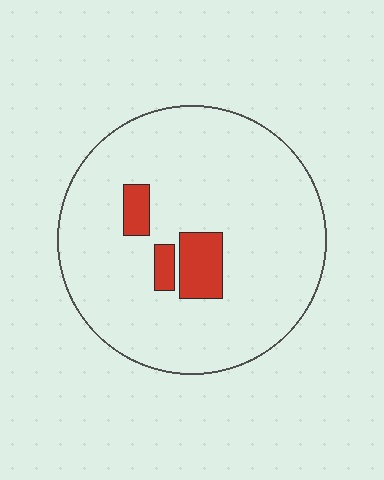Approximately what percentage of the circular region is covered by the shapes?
Approximately 10%.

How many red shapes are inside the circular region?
3.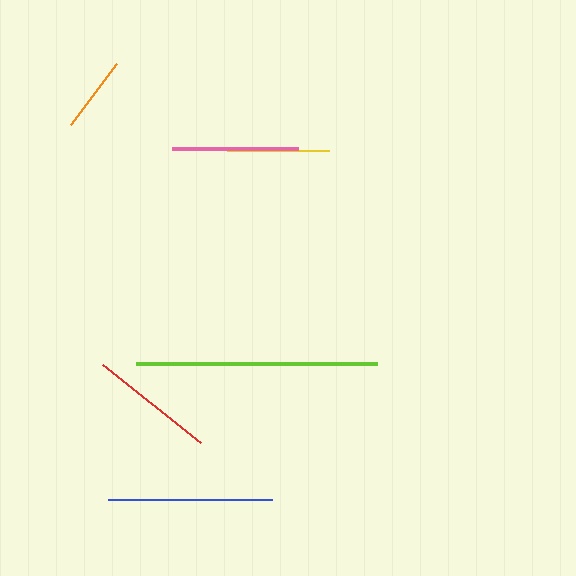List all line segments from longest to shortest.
From longest to shortest: lime, blue, pink, red, yellow, orange.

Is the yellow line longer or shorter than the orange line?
The yellow line is longer than the orange line.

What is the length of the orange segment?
The orange segment is approximately 76 pixels long.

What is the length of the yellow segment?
The yellow segment is approximately 102 pixels long.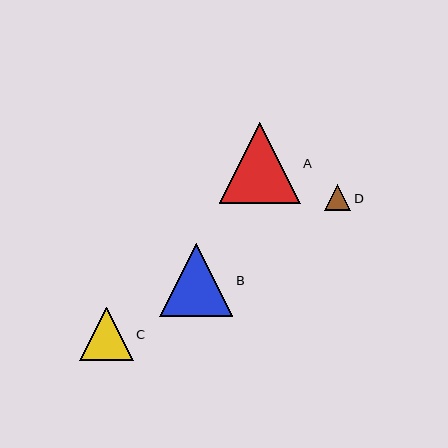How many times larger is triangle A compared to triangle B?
Triangle A is approximately 1.1 times the size of triangle B.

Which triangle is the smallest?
Triangle D is the smallest with a size of approximately 26 pixels.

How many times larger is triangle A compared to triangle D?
Triangle A is approximately 3.1 times the size of triangle D.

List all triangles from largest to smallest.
From largest to smallest: A, B, C, D.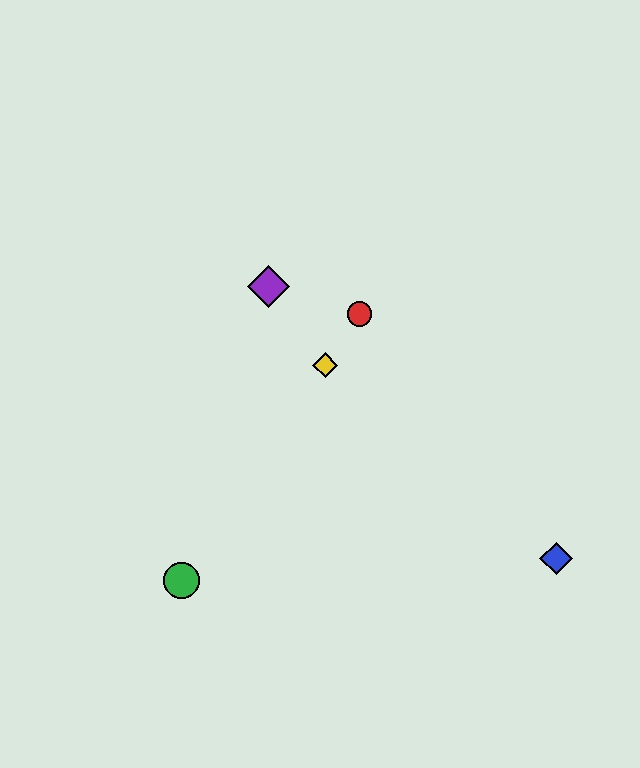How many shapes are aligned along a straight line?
3 shapes (the red circle, the green circle, the yellow diamond) are aligned along a straight line.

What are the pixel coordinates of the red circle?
The red circle is at (359, 314).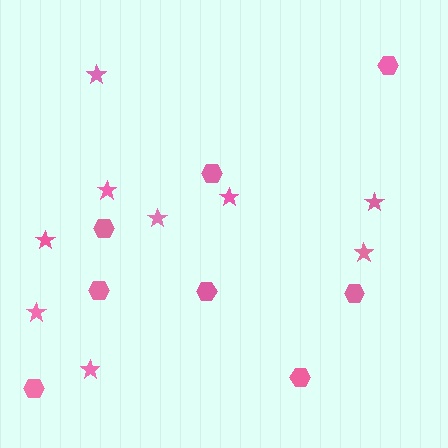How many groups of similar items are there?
There are 2 groups: one group of hexagons (8) and one group of stars (9).